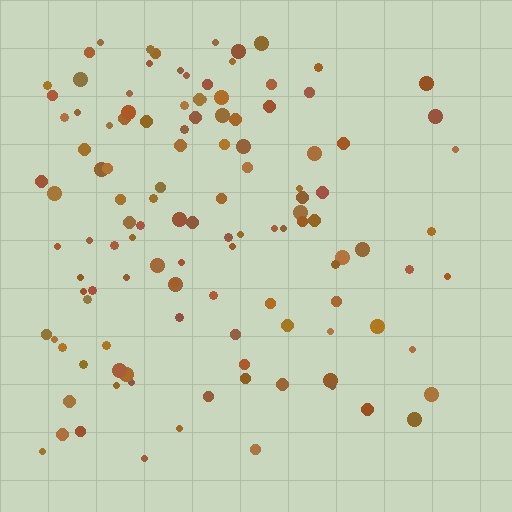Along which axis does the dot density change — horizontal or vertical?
Horizontal.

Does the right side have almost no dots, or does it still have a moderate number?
Still a moderate number, just noticeably fewer than the left.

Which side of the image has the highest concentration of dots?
The left.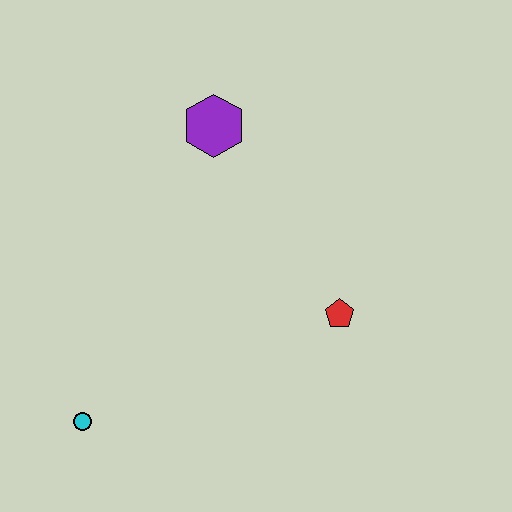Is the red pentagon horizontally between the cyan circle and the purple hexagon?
No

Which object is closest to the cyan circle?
The red pentagon is closest to the cyan circle.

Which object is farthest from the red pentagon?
The cyan circle is farthest from the red pentagon.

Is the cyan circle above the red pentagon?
No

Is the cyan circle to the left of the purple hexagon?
Yes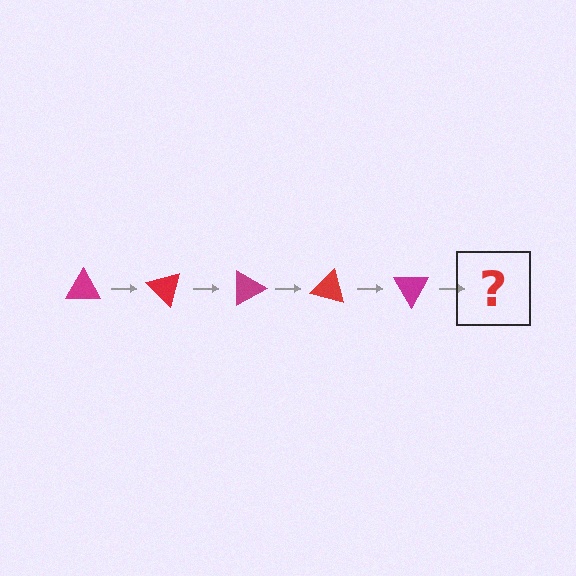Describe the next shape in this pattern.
It should be a red triangle, rotated 225 degrees from the start.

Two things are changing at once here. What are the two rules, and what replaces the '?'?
The two rules are that it rotates 45 degrees each step and the color cycles through magenta and red. The '?' should be a red triangle, rotated 225 degrees from the start.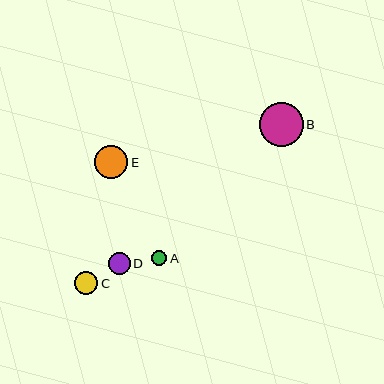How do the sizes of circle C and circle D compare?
Circle C and circle D are approximately the same size.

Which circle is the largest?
Circle B is the largest with a size of approximately 44 pixels.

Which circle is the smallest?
Circle A is the smallest with a size of approximately 16 pixels.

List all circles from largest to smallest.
From largest to smallest: B, E, C, D, A.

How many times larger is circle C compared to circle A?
Circle C is approximately 1.5 times the size of circle A.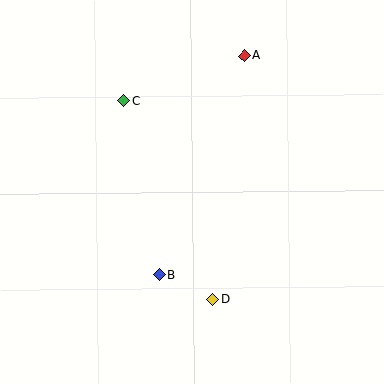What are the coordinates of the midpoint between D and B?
The midpoint between D and B is at (186, 287).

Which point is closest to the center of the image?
Point B at (159, 275) is closest to the center.